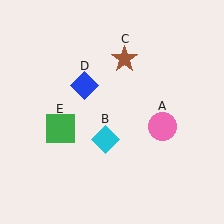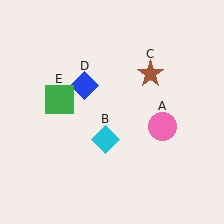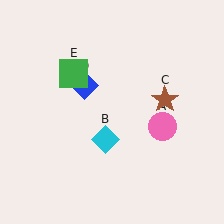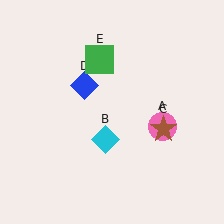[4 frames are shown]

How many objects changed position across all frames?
2 objects changed position: brown star (object C), green square (object E).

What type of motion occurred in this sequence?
The brown star (object C), green square (object E) rotated clockwise around the center of the scene.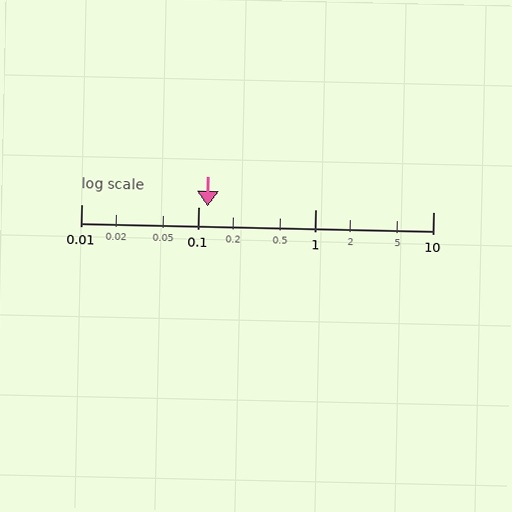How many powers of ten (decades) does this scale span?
The scale spans 3 decades, from 0.01 to 10.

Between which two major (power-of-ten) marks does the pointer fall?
The pointer is between 0.1 and 1.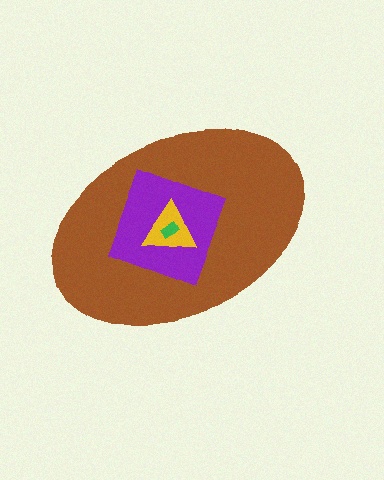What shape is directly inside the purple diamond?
The yellow triangle.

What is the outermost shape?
The brown ellipse.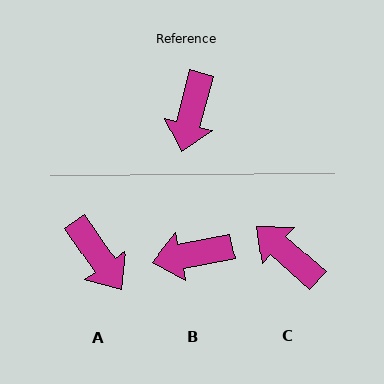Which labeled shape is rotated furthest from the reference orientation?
C, about 117 degrees away.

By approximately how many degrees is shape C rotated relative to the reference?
Approximately 117 degrees clockwise.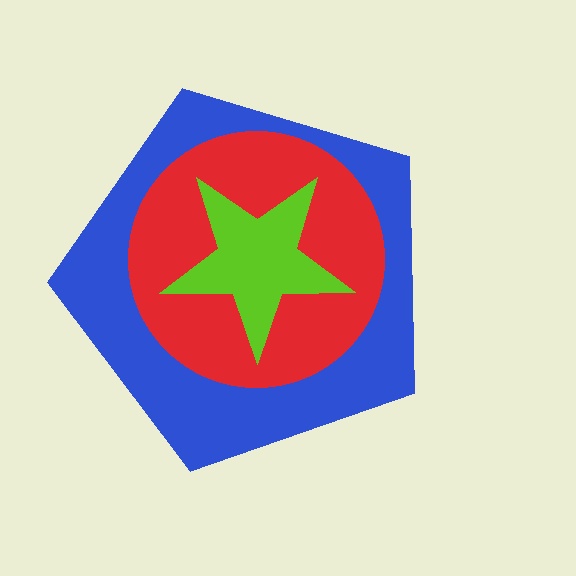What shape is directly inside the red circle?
The lime star.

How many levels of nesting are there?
3.